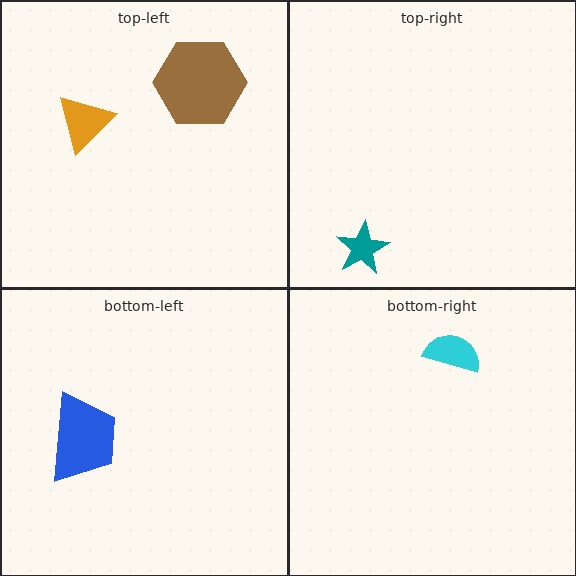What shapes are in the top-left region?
The orange triangle, the brown hexagon.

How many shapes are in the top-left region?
2.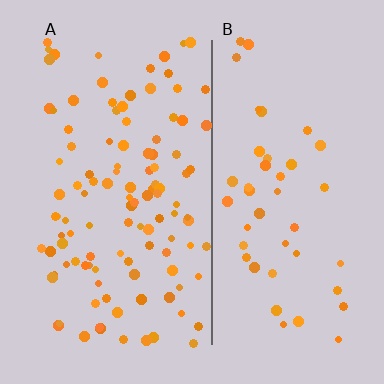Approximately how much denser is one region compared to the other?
Approximately 2.4× — region A over region B.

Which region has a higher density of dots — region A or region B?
A (the left).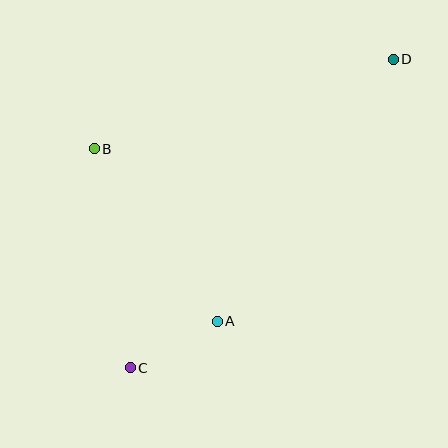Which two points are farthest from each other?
Points C and D are farthest from each other.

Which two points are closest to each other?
Points A and C are closest to each other.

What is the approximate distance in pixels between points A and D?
The distance between A and D is approximately 315 pixels.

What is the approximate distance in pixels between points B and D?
The distance between B and D is approximately 312 pixels.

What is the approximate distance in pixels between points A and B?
The distance between A and B is approximately 212 pixels.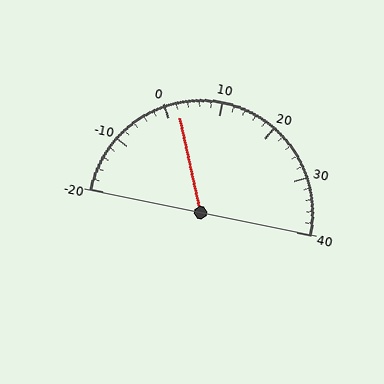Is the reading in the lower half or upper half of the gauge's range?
The reading is in the lower half of the range (-20 to 40).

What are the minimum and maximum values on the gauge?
The gauge ranges from -20 to 40.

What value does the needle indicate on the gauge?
The needle indicates approximately 2.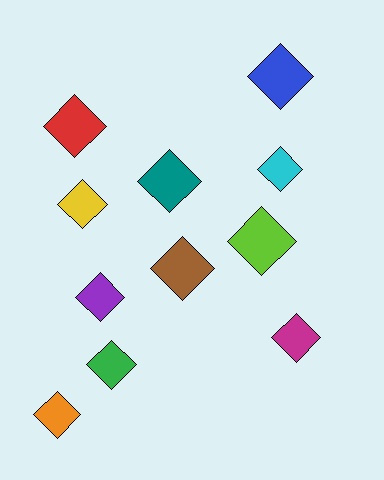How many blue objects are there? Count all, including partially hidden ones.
There is 1 blue object.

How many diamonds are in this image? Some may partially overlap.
There are 11 diamonds.